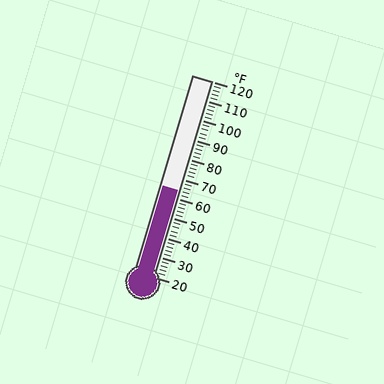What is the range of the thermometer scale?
The thermometer scale ranges from 20°F to 120°F.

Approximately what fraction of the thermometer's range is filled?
The thermometer is filled to approximately 45% of its range.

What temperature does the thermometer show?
The thermometer shows approximately 64°F.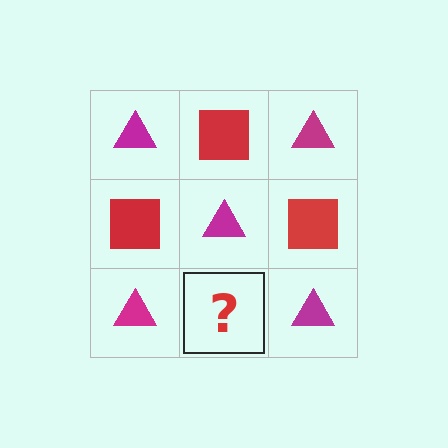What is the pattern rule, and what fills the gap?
The rule is that it alternates magenta triangle and red square in a checkerboard pattern. The gap should be filled with a red square.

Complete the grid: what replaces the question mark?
The question mark should be replaced with a red square.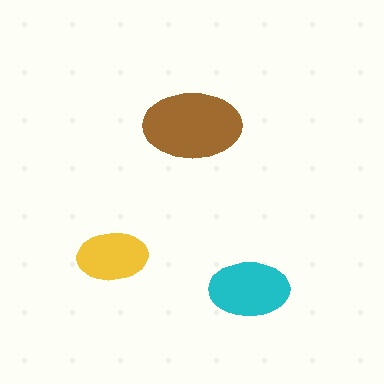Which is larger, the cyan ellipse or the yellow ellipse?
The cyan one.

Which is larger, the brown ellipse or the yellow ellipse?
The brown one.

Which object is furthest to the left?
The yellow ellipse is leftmost.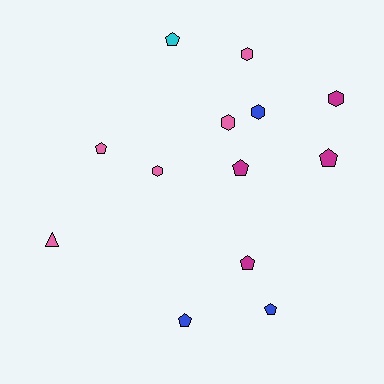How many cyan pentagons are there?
There is 1 cyan pentagon.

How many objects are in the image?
There are 13 objects.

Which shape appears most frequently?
Pentagon, with 7 objects.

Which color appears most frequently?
Pink, with 5 objects.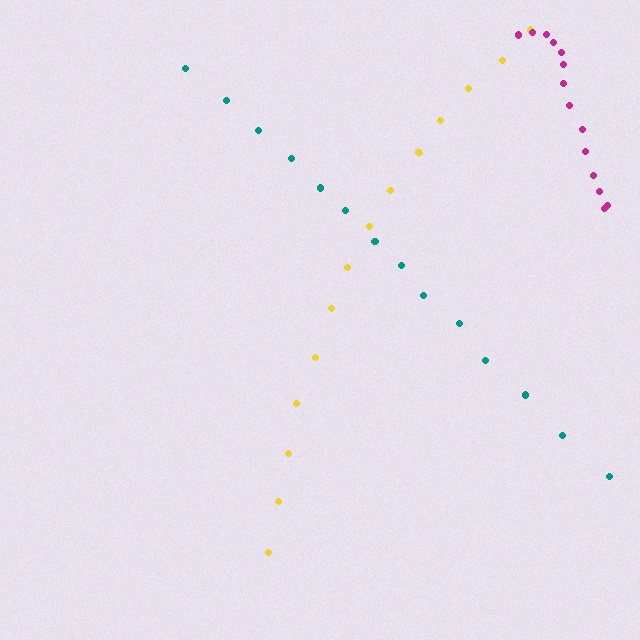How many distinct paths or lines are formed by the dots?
There are 3 distinct paths.